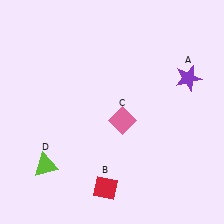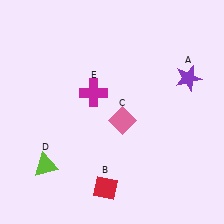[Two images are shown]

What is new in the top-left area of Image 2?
A magenta cross (E) was added in the top-left area of Image 2.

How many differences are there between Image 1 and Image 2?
There is 1 difference between the two images.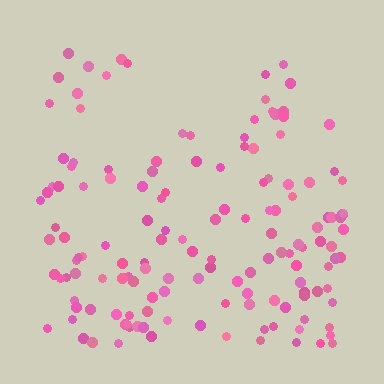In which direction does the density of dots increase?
From top to bottom, with the bottom side densest.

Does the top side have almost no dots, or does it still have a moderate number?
Still a moderate number, just noticeably fewer than the bottom.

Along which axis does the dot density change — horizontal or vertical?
Vertical.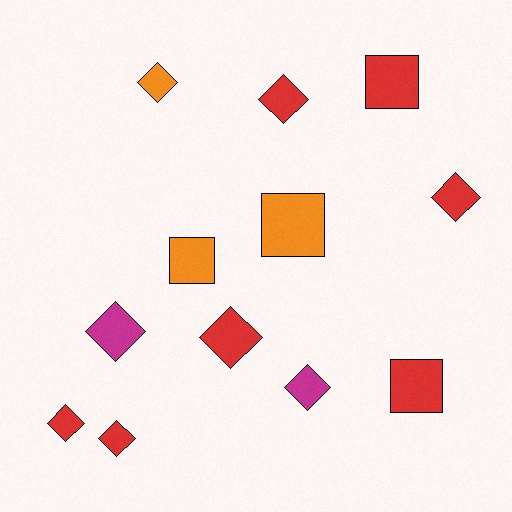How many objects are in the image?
There are 12 objects.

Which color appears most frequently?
Red, with 7 objects.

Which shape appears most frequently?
Diamond, with 8 objects.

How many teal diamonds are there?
There are no teal diamonds.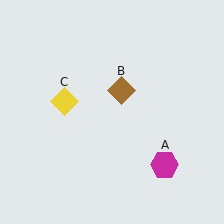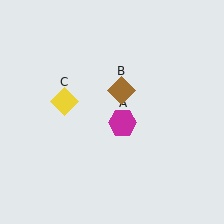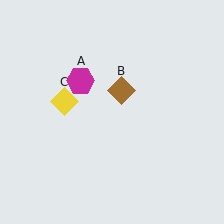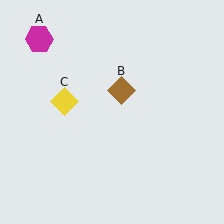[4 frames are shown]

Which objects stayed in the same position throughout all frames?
Brown diamond (object B) and yellow diamond (object C) remained stationary.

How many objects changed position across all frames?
1 object changed position: magenta hexagon (object A).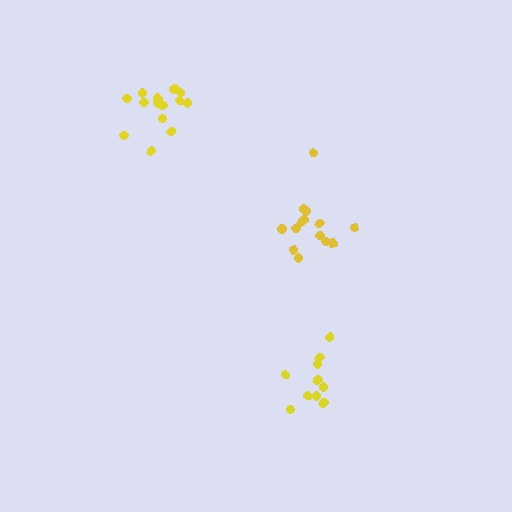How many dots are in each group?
Group 1: 14 dots, Group 2: 10 dots, Group 3: 14 dots (38 total).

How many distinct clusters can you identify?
There are 3 distinct clusters.